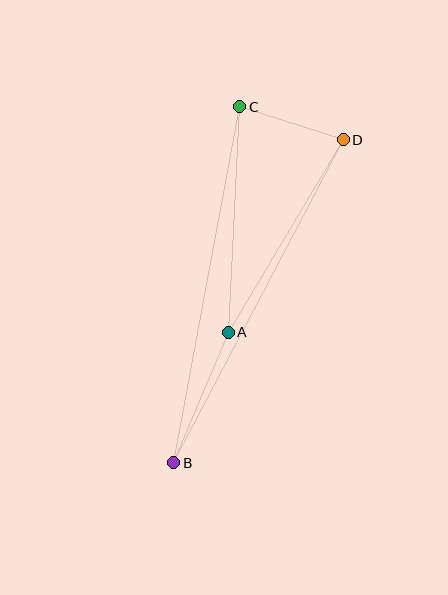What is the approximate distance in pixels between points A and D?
The distance between A and D is approximately 224 pixels.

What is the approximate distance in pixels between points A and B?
The distance between A and B is approximately 142 pixels.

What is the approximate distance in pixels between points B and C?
The distance between B and C is approximately 362 pixels.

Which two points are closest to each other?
Points C and D are closest to each other.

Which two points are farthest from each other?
Points B and D are farthest from each other.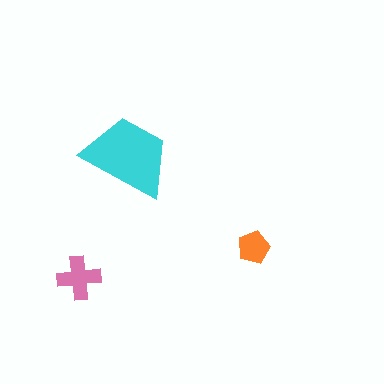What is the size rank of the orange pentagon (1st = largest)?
3rd.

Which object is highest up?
The cyan trapezoid is topmost.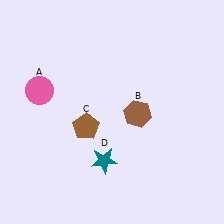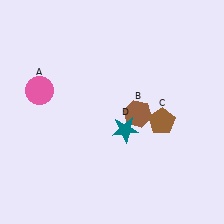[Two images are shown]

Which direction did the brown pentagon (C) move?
The brown pentagon (C) moved right.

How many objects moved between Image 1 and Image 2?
2 objects moved between the two images.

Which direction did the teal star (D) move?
The teal star (D) moved up.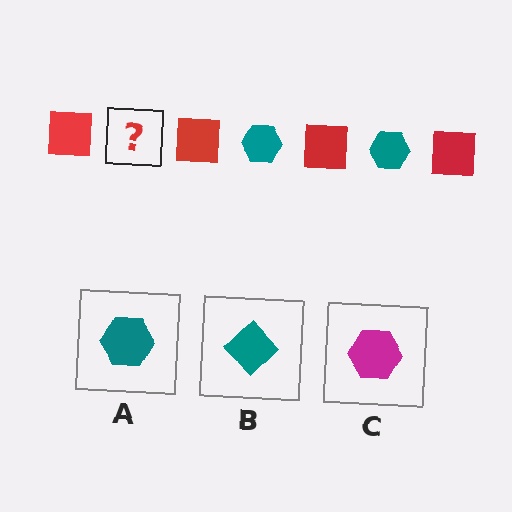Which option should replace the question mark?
Option A.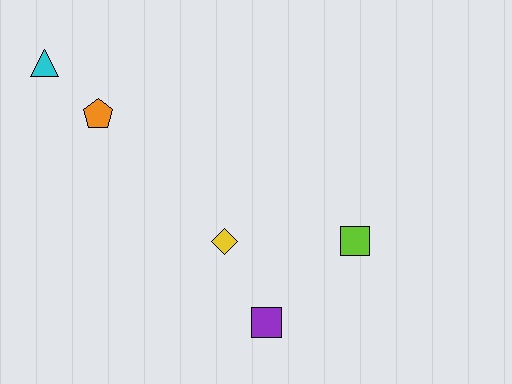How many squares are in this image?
There are 2 squares.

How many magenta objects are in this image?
There are no magenta objects.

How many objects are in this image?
There are 5 objects.